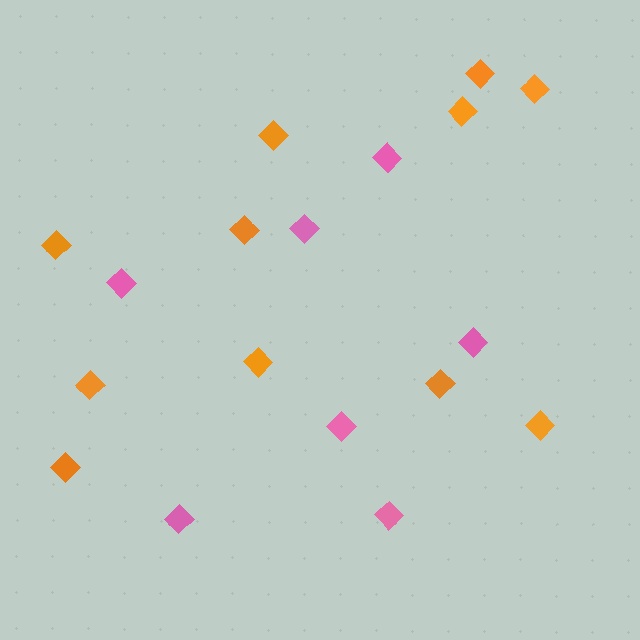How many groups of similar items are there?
There are 2 groups: one group of pink diamonds (7) and one group of orange diamonds (11).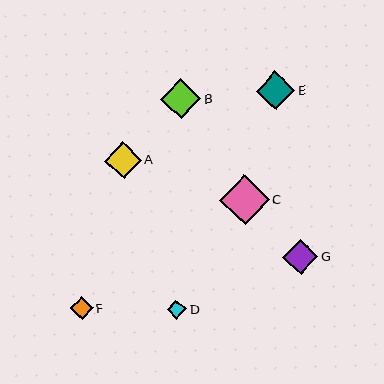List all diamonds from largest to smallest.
From largest to smallest: C, B, E, A, G, F, D.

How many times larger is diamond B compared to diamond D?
Diamond B is approximately 2.1 times the size of diamond D.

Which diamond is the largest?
Diamond C is the largest with a size of approximately 50 pixels.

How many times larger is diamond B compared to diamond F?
Diamond B is approximately 1.8 times the size of diamond F.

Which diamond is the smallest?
Diamond D is the smallest with a size of approximately 20 pixels.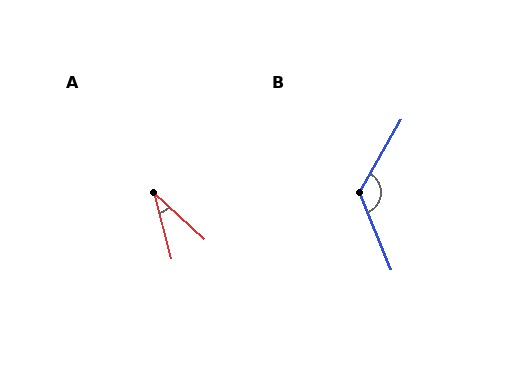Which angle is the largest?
B, at approximately 128 degrees.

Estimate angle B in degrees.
Approximately 128 degrees.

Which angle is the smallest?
A, at approximately 33 degrees.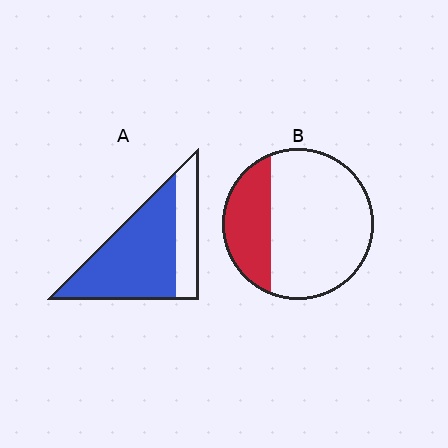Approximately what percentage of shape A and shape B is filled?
A is approximately 70% and B is approximately 30%.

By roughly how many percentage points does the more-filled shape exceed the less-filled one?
By roughly 45 percentage points (A over B).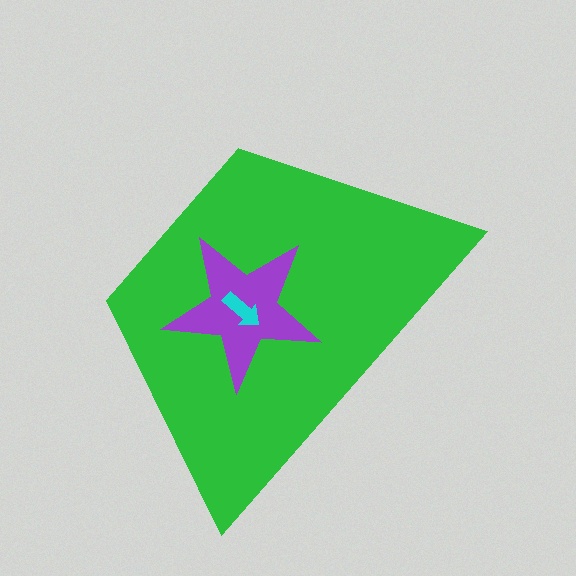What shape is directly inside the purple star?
The cyan arrow.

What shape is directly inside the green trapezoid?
The purple star.